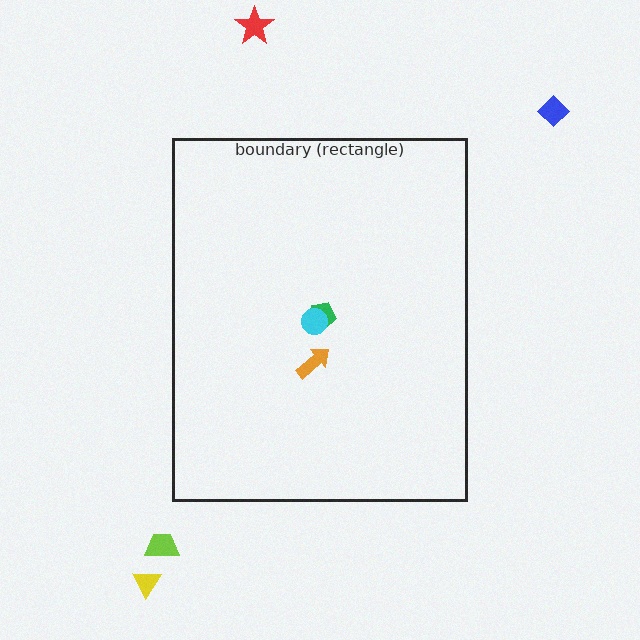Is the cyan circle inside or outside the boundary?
Inside.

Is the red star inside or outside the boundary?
Outside.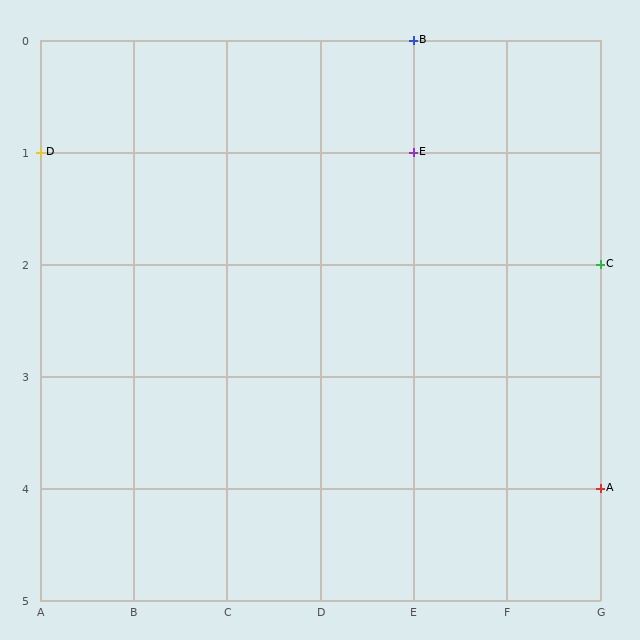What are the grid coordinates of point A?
Point A is at grid coordinates (G, 4).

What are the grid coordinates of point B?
Point B is at grid coordinates (E, 0).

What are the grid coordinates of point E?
Point E is at grid coordinates (E, 1).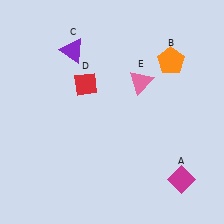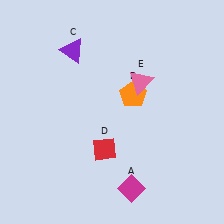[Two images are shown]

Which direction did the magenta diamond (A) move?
The magenta diamond (A) moved left.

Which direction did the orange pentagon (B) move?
The orange pentagon (B) moved left.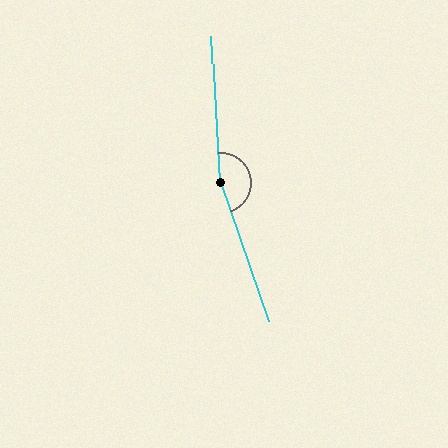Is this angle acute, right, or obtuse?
It is obtuse.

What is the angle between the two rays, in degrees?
Approximately 164 degrees.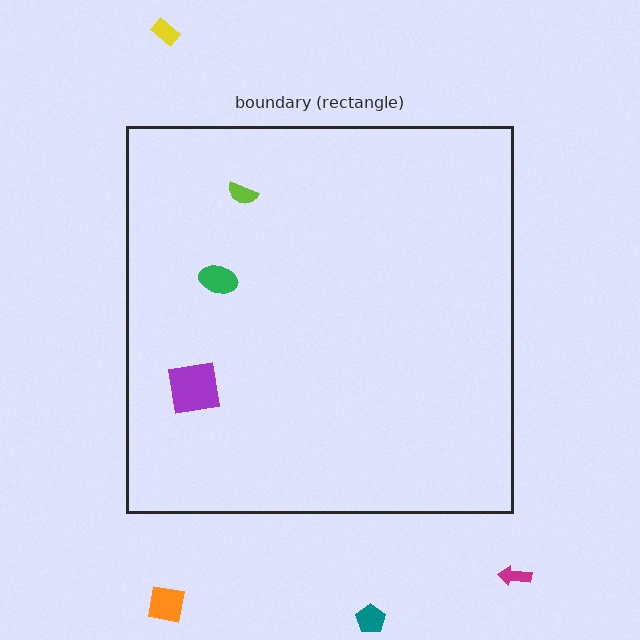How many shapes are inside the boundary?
3 inside, 4 outside.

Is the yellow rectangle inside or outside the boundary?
Outside.